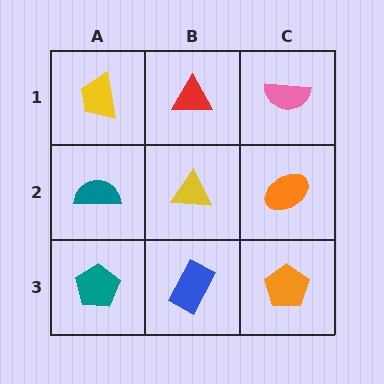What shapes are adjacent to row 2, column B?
A red triangle (row 1, column B), a blue rectangle (row 3, column B), a teal semicircle (row 2, column A), an orange ellipse (row 2, column C).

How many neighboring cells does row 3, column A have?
2.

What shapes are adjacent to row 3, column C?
An orange ellipse (row 2, column C), a blue rectangle (row 3, column B).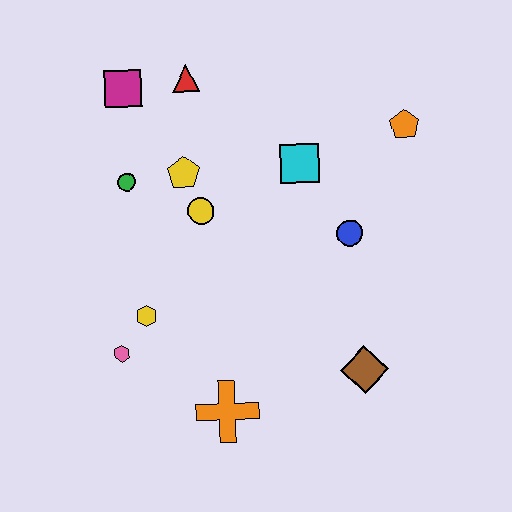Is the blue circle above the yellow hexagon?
Yes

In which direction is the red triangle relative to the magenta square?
The red triangle is to the right of the magenta square.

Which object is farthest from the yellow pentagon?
The brown diamond is farthest from the yellow pentagon.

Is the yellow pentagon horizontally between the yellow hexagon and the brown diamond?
Yes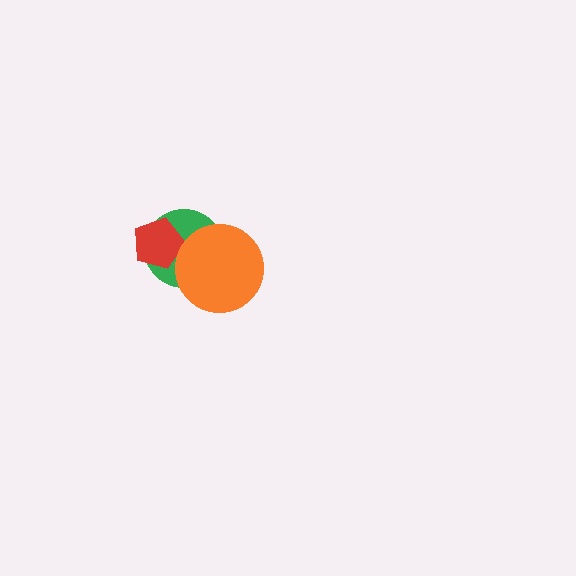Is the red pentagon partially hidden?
No, no other shape covers it.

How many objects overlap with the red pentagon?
1 object overlaps with the red pentagon.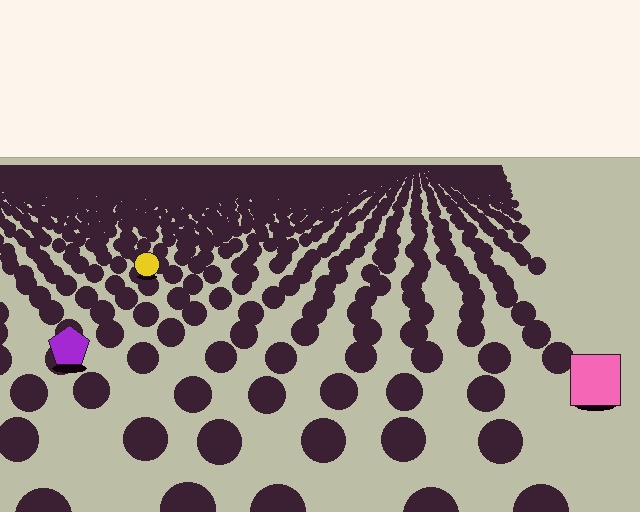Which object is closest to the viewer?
The pink square is closest. The texture marks near it are larger and more spread out.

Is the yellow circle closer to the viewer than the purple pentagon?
No. The purple pentagon is closer — you can tell from the texture gradient: the ground texture is coarser near it.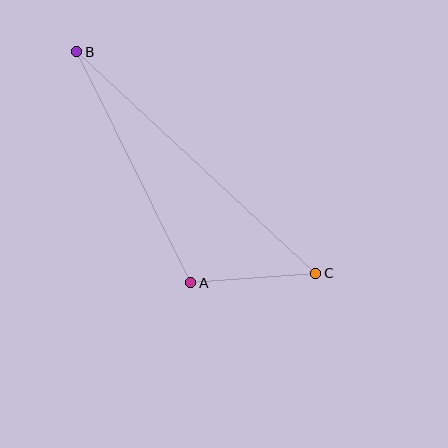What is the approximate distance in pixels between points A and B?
The distance between A and B is approximately 257 pixels.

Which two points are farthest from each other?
Points B and C are farthest from each other.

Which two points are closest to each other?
Points A and C are closest to each other.